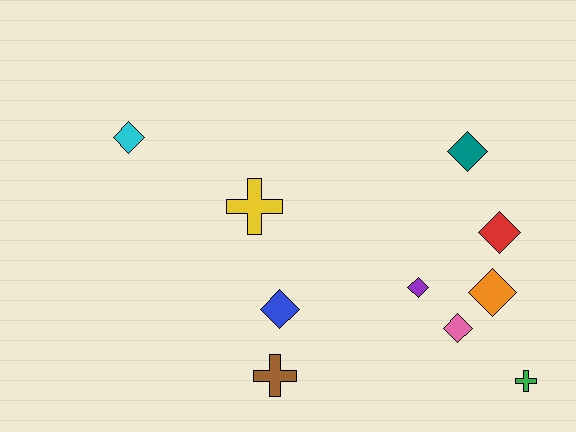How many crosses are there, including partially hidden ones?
There are 3 crosses.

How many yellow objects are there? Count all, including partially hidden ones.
There is 1 yellow object.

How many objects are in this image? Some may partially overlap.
There are 10 objects.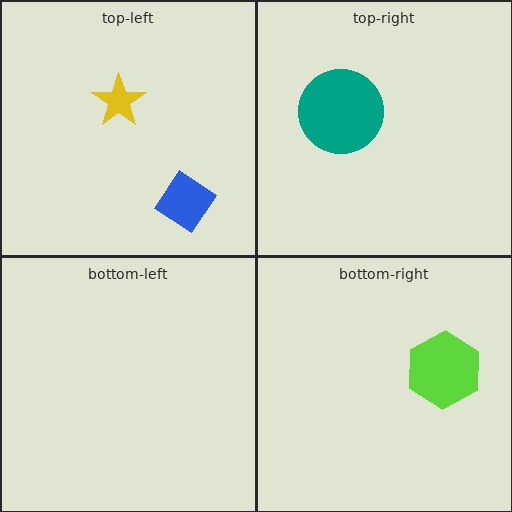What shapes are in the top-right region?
The teal circle.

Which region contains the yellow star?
The top-left region.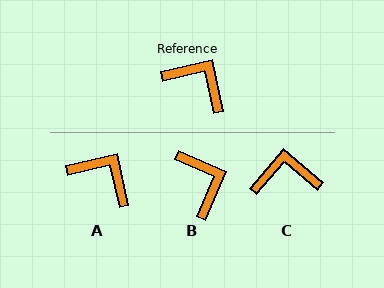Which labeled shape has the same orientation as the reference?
A.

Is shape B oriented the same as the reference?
No, it is off by about 36 degrees.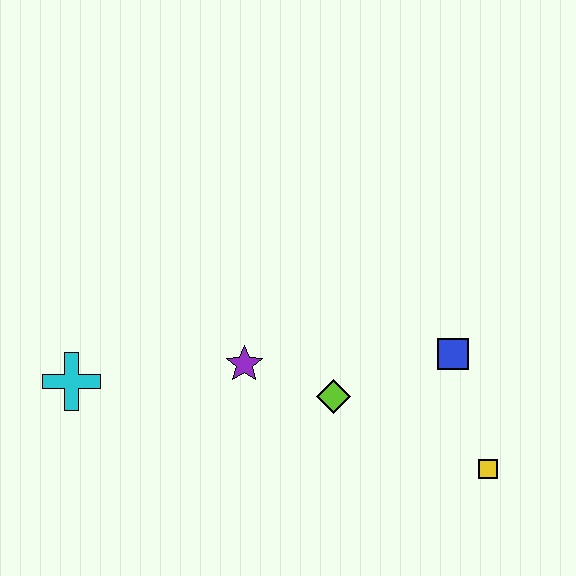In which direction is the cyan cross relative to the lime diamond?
The cyan cross is to the left of the lime diamond.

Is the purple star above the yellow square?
Yes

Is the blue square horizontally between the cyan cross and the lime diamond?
No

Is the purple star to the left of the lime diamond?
Yes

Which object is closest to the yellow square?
The blue square is closest to the yellow square.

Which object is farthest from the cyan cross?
The yellow square is farthest from the cyan cross.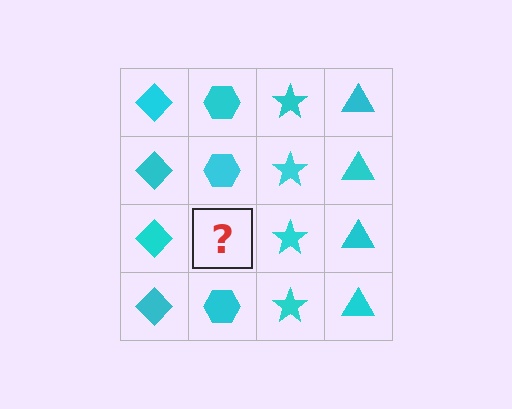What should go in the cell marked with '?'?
The missing cell should contain a cyan hexagon.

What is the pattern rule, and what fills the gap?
The rule is that each column has a consistent shape. The gap should be filled with a cyan hexagon.